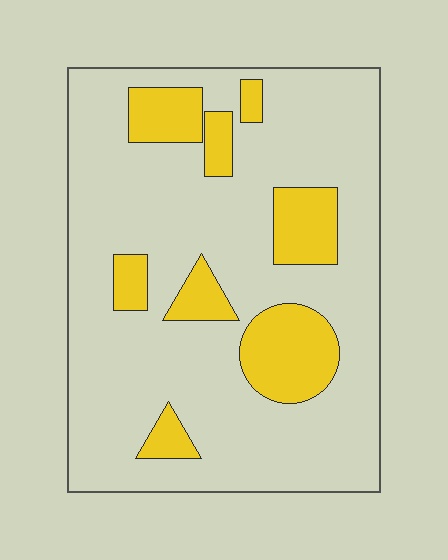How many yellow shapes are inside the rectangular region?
8.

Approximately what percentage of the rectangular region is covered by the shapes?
Approximately 20%.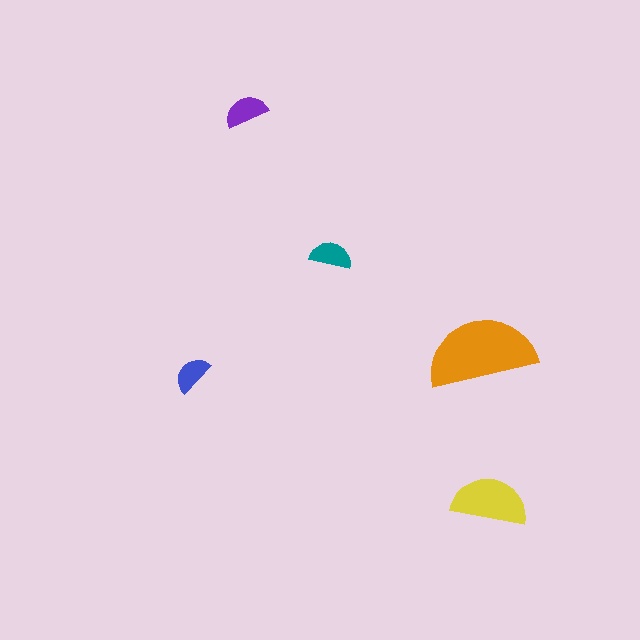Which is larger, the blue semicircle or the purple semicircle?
The purple one.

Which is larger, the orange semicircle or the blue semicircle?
The orange one.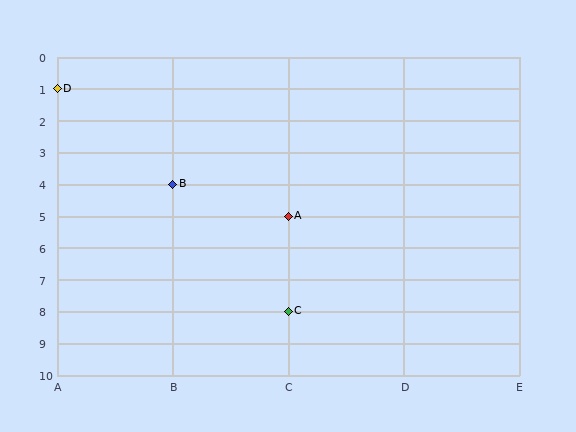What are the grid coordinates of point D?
Point D is at grid coordinates (A, 1).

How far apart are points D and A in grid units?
Points D and A are 2 columns and 4 rows apart (about 4.5 grid units diagonally).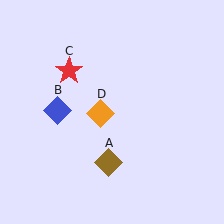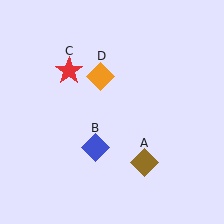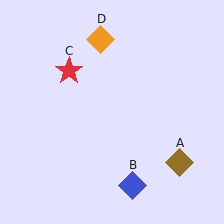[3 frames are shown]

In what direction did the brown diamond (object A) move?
The brown diamond (object A) moved right.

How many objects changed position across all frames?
3 objects changed position: brown diamond (object A), blue diamond (object B), orange diamond (object D).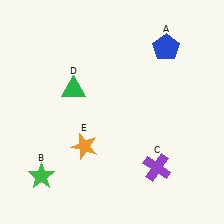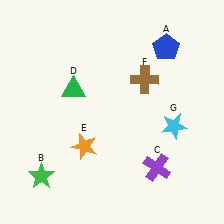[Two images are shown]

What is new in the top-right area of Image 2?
A brown cross (F) was added in the top-right area of Image 2.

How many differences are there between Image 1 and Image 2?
There are 2 differences between the two images.